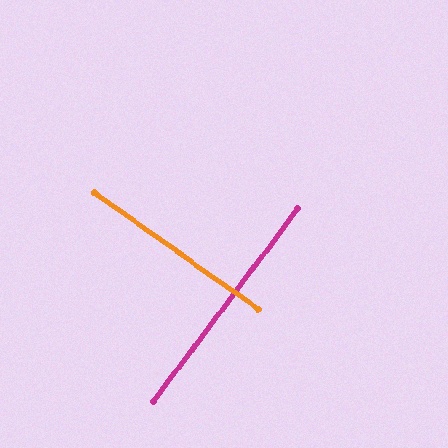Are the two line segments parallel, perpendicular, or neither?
Perpendicular — they meet at approximately 89°.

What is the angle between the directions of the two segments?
Approximately 89 degrees.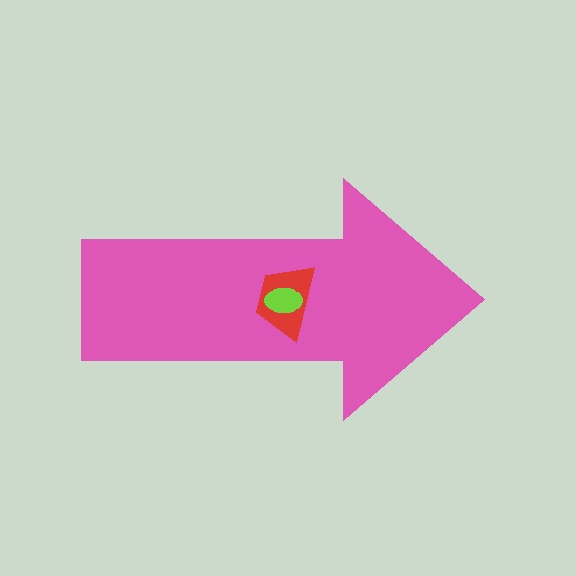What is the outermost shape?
The pink arrow.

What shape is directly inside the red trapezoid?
The lime ellipse.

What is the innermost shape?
The lime ellipse.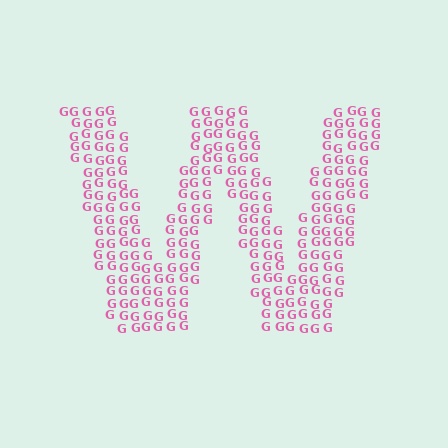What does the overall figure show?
The overall figure shows the letter W.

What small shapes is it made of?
It is made of small letter G's.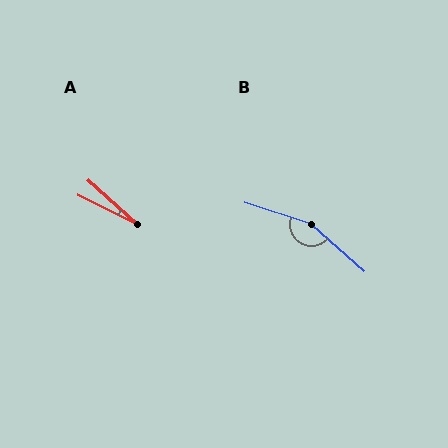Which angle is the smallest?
A, at approximately 16 degrees.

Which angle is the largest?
B, at approximately 157 degrees.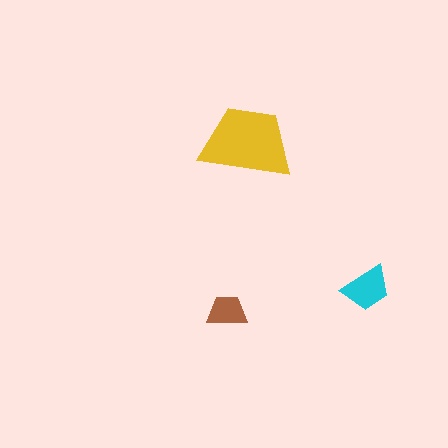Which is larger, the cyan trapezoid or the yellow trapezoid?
The yellow one.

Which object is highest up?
The yellow trapezoid is topmost.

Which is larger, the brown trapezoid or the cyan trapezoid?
The cyan one.